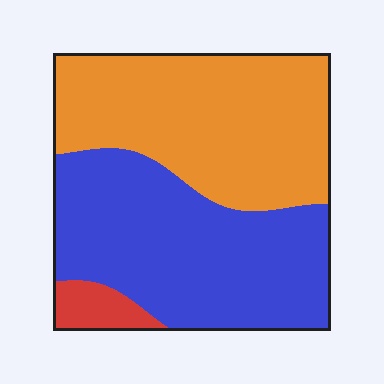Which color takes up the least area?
Red, at roughly 5%.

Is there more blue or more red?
Blue.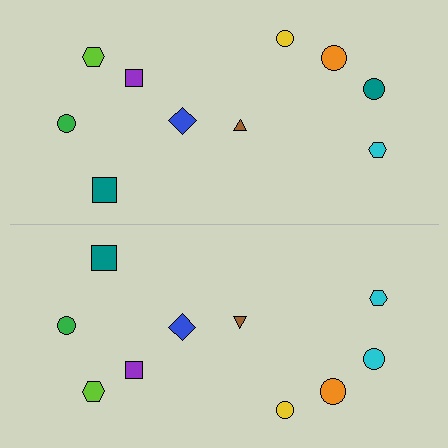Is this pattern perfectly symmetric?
No, the pattern is not perfectly symmetric. The cyan circle on the bottom side breaks the symmetry — its mirror counterpart is teal.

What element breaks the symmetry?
The cyan circle on the bottom side breaks the symmetry — its mirror counterpart is teal.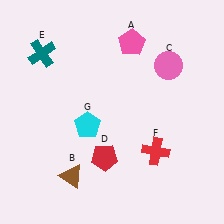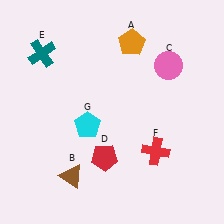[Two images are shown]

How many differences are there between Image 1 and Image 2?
There is 1 difference between the two images.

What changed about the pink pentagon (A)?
In Image 1, A is pink. In Image 2, it changed to orange.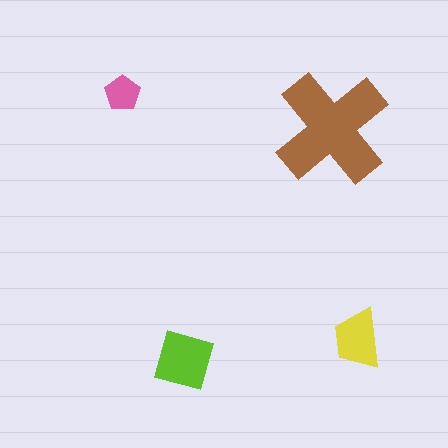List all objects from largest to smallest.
The brown cross, the lime square, the yellow trapezoid, the pink pentagon.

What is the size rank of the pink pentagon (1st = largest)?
4th.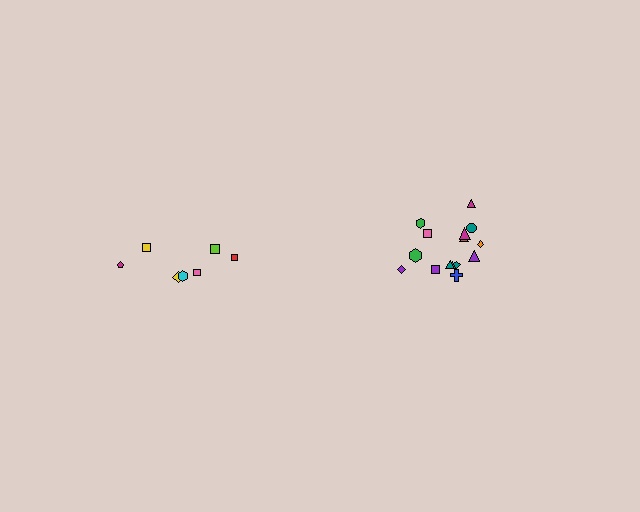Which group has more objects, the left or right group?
The right group.